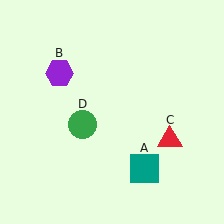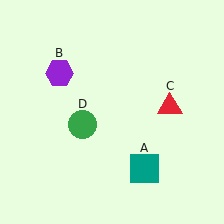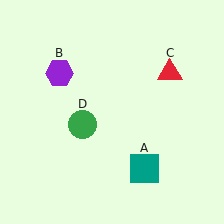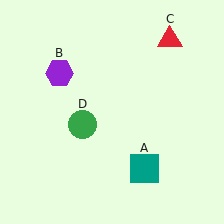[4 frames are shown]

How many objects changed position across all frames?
1 object changed position: red triangle (object C).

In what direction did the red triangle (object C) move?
The red triangle (object C) moved up.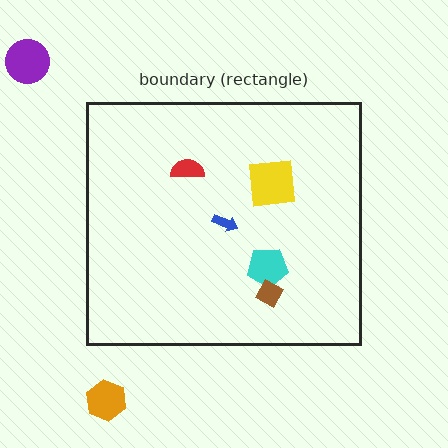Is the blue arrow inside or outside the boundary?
Inside.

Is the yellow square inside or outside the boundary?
Inside.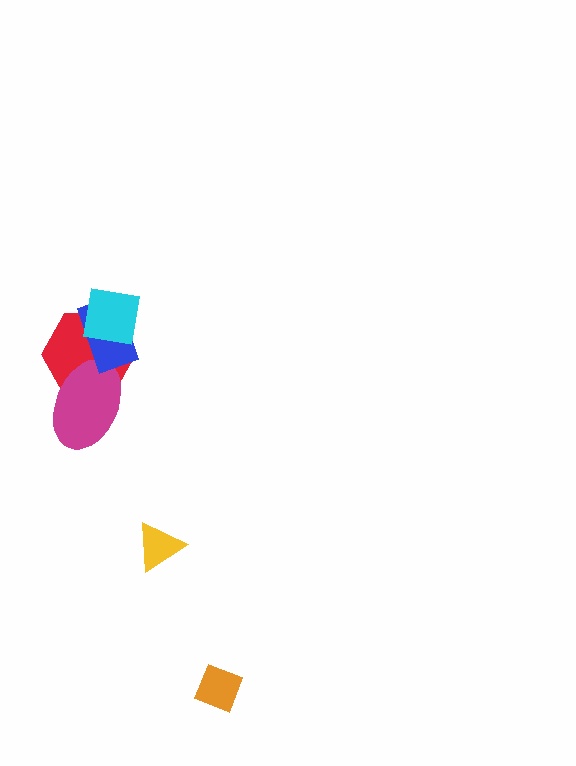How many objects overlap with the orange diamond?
0 objects overlap with the orange diamond.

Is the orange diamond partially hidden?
No, no other shape covers it.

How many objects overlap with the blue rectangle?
3 objects overlap with the blue rectangle.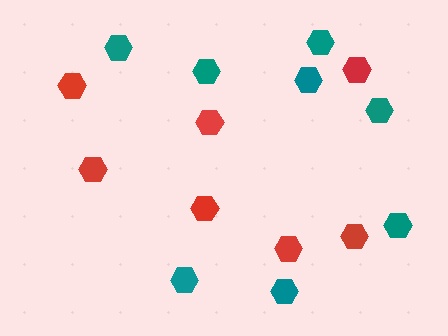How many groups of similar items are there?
There are 2 groups: one group of red hexagons (7) and one group of teal hexagons (8).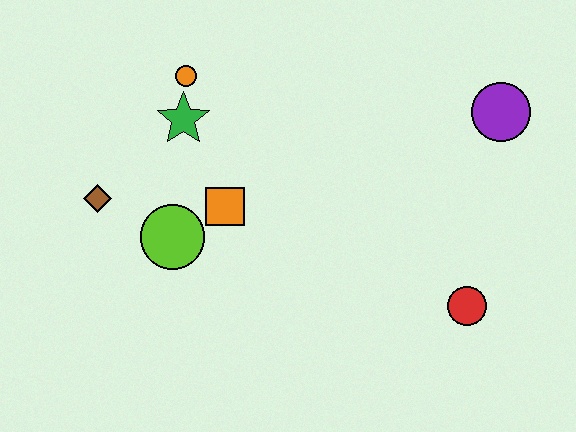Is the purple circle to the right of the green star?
Yes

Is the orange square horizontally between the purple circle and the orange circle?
Yes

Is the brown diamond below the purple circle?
Yes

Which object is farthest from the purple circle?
The brown diamond is farthest from the purple circle.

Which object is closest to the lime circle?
The orange square is closest to the lime circle.